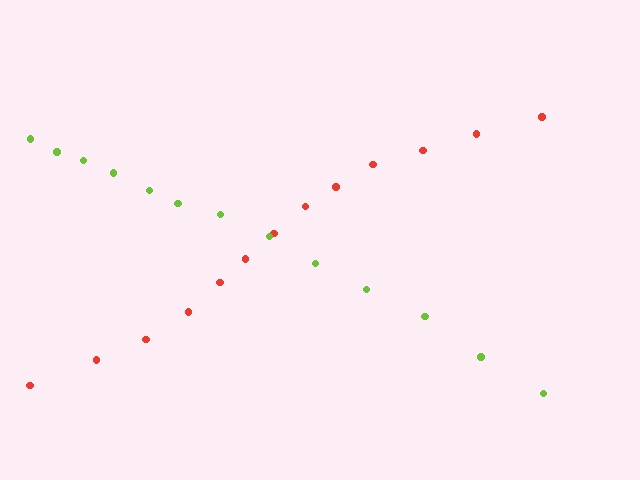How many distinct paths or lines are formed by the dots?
There are 2 distinct paths.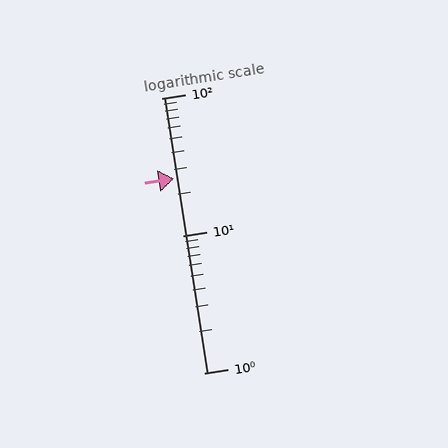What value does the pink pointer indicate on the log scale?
The pointer indicates approximately 26.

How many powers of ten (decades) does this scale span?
The scale spans 2 decades, from 1 to 100.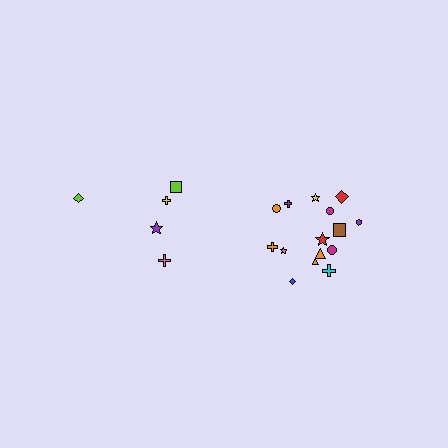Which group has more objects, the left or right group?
The right group.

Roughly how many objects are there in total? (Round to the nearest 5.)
Roughly 20 objects in total.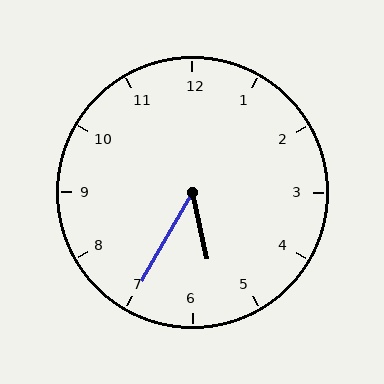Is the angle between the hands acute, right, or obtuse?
It is acute.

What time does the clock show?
5:35.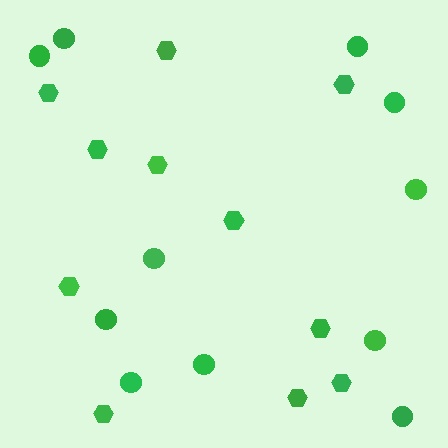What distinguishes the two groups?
There are 2 groups: one group of hexagons (11) and one group of circles (11).